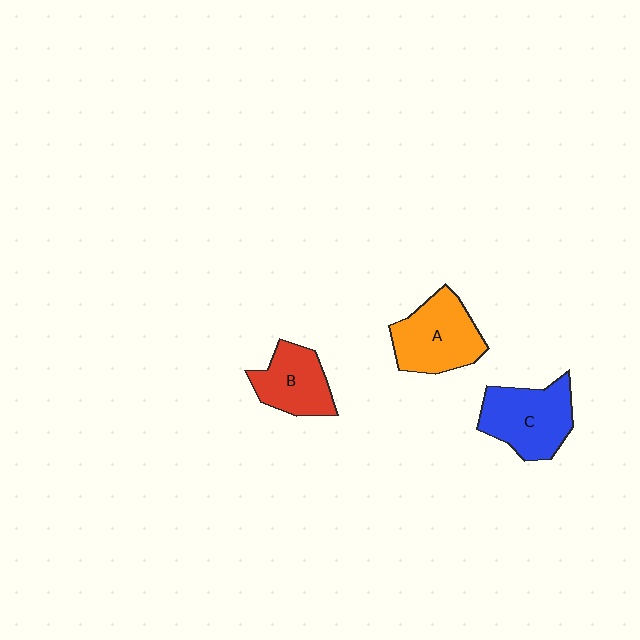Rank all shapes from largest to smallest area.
From largest to smallest: C (blue), A (orange), B (red).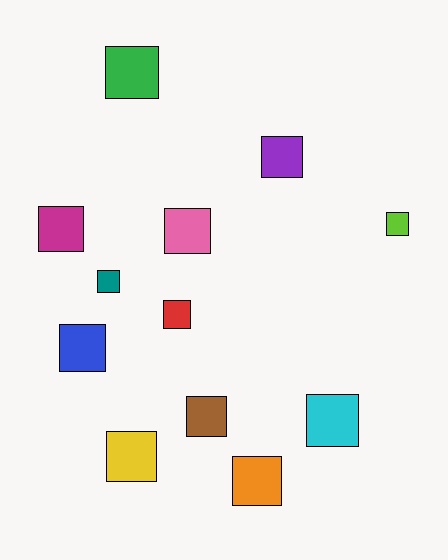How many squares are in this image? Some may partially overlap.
There are 12 squares.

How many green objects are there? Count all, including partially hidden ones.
There is 1 green object.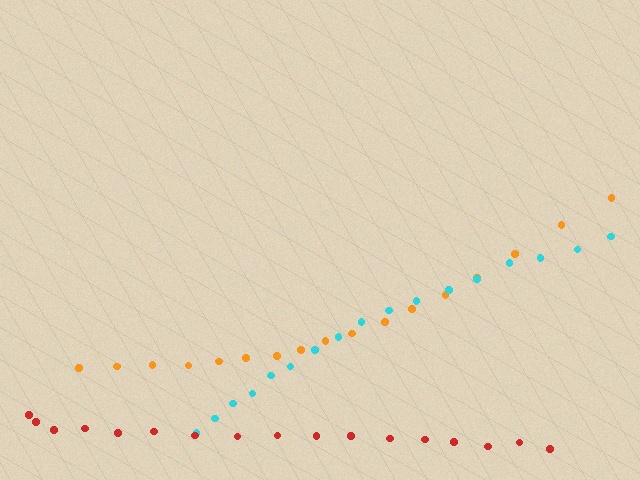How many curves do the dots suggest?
There are 3 distinct paths.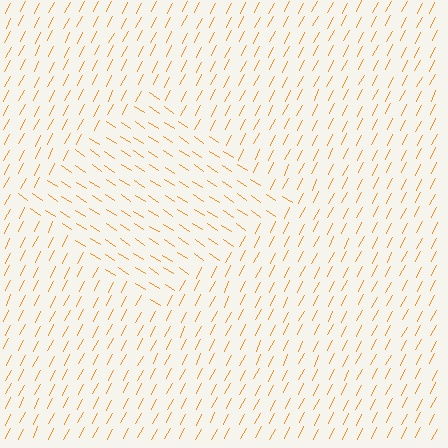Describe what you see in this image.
The image is filled with small orange line segments. A diamond region in the image has lines oriented differently from the surrounding lines, creating a visible texture boundary.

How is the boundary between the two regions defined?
The boundary is defined purely by a change in line orientation (approximately 83 degrees difference). All lines are the same color and thickness.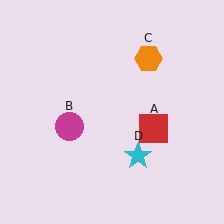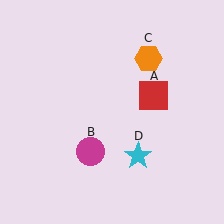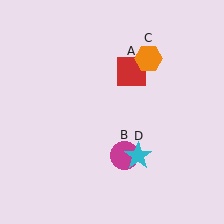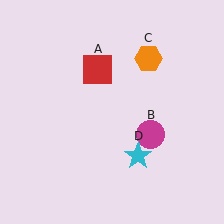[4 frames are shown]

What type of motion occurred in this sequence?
The red square (object A), magenta circle (object B) rotated counterclockwise around the center of the scene.